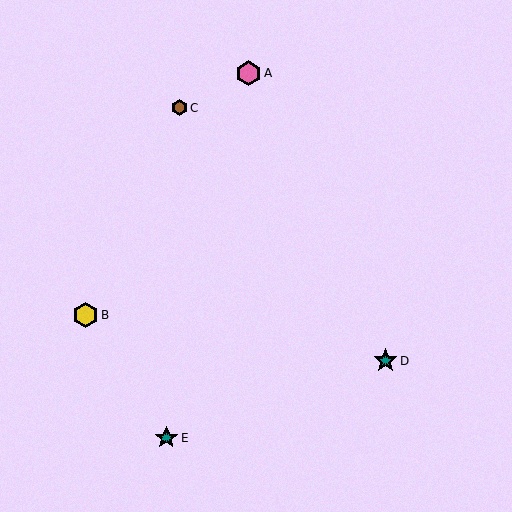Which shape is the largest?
The pink hexagon (labeled A) is the largest.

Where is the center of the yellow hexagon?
The center of the yellow hexagon is at (86, 315).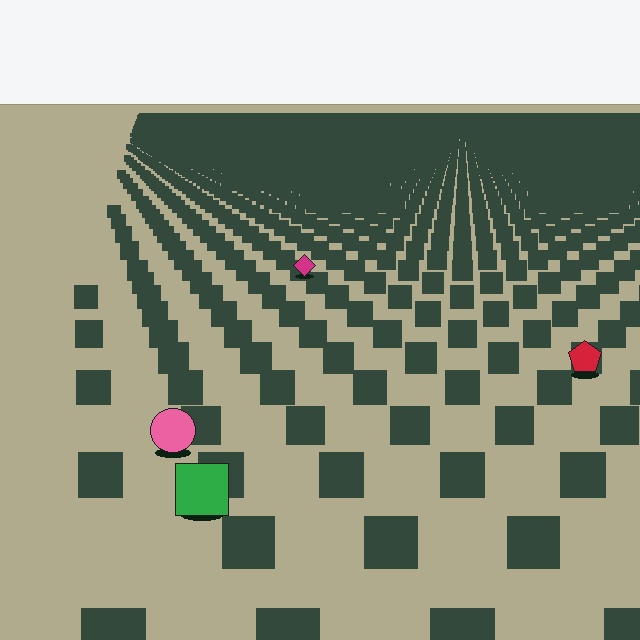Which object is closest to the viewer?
The green square is closest. The texture marks near it are larger and more spread out.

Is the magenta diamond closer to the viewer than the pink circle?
No. The pink circle is closer — you can tell from the texture gradient: the ground texture is coarser near it.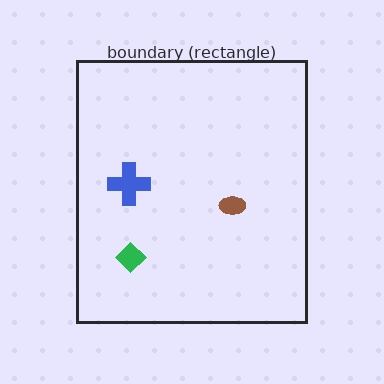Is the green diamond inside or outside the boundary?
Inside.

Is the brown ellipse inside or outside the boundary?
Inside.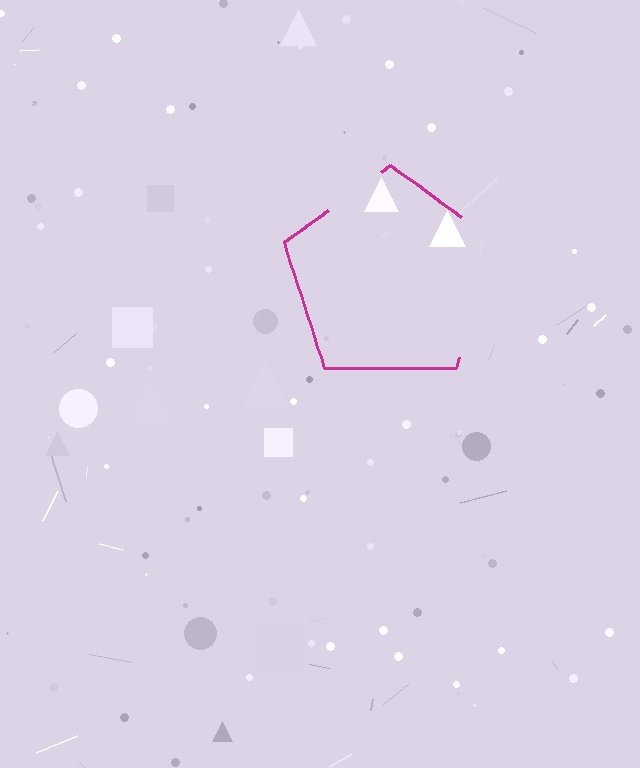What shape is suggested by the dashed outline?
The dashed outline suggests a pentagon.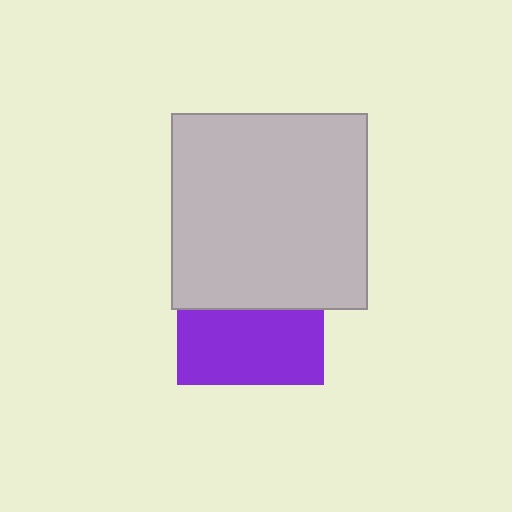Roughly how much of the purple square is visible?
About half of it is visible (roughly 51%).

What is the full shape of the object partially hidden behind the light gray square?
The partially hidden object is a purple square.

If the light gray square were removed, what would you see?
You would see the complete purple square.